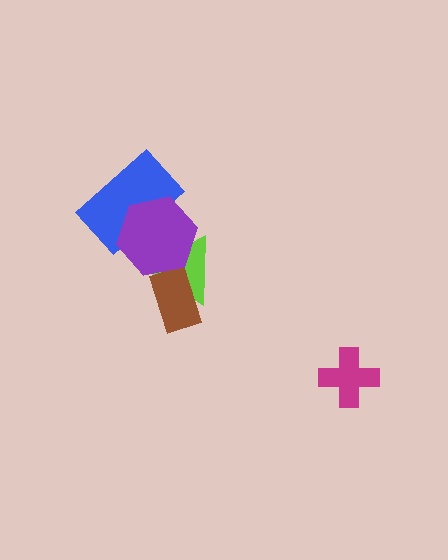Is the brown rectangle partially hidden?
No, no other shape covers it.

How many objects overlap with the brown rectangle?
1 object overlaps with the brown rectangle.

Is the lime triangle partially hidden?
Yes, it is partially covered by another shape.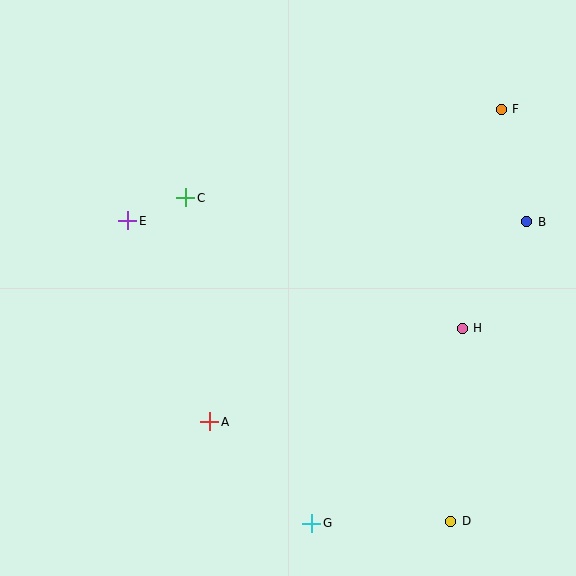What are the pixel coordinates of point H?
Point H is at (462, 328).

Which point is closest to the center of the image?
Point C at (186, 198) is closest to the center.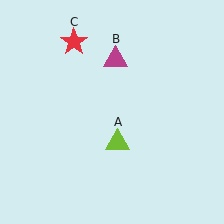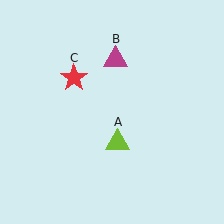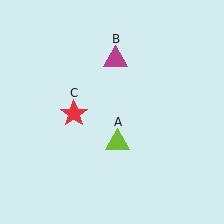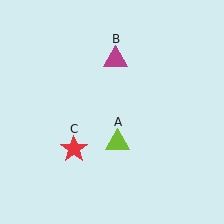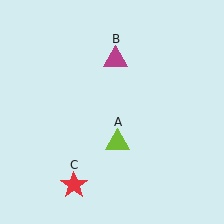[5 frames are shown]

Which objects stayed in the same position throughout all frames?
Lime triangle (object A) and magenta triangle (object B) remained stationary.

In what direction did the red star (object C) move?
The red star (object C) moved down.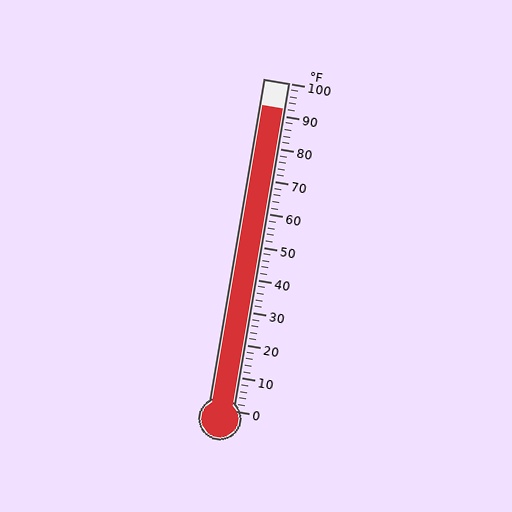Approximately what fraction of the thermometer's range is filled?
The thermometer is filled to approximately 90% of its range.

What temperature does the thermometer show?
The thermometer shows approximately 92°F.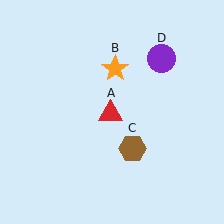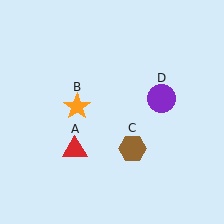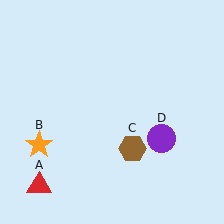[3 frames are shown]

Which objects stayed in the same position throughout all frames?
Brown hexagon (object C) remained stationary.